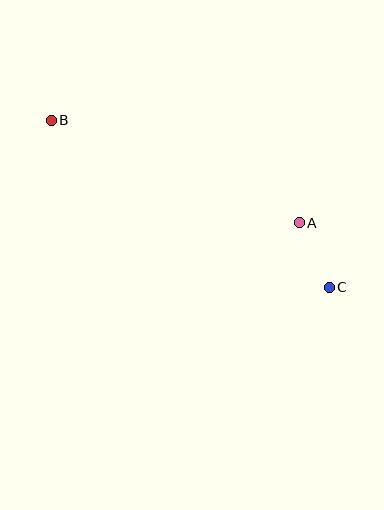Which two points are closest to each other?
Points A and C are closest to each other.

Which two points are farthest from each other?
Points B and C are farthest from each other.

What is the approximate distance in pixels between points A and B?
The distance between A and B is approximately 269 pixels.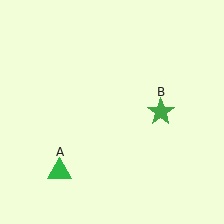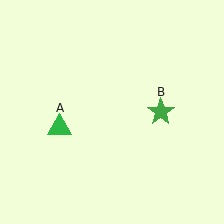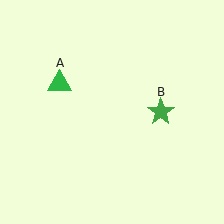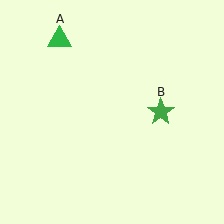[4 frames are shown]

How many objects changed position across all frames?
1 object changed position: green triangle (object A).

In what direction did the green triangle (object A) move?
The green triangle (object A) moved up.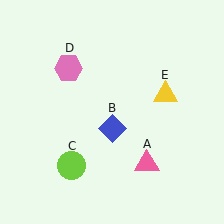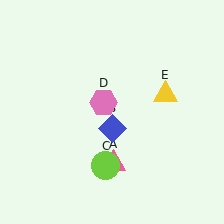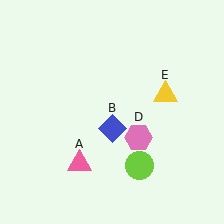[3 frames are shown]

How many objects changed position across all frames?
3 objects changed position: pink triangle (object A), lime circle (object C), pink hexagon (object D).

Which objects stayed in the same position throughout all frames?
Blue diamond (object B) and yellow triangle (object E) remained stationary.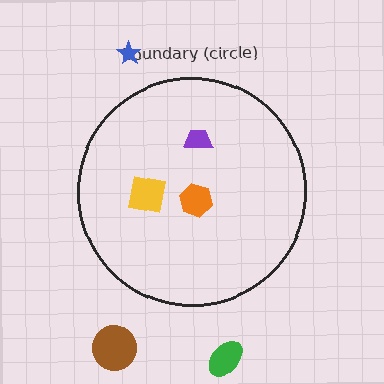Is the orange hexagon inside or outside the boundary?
Inside.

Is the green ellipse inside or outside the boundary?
Outside.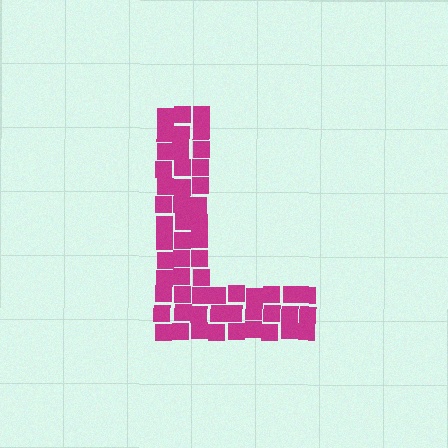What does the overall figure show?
The overall figure shows the letter L.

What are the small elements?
The small elements are squares.